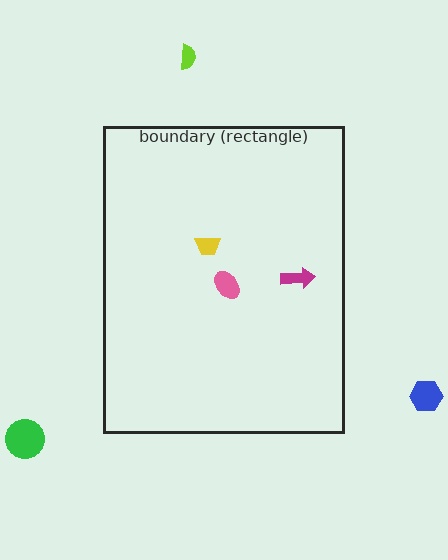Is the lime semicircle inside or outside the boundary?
Outside.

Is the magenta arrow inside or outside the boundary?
Inside.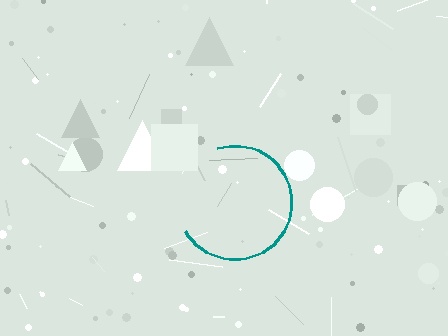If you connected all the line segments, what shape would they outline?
They would outline a circle.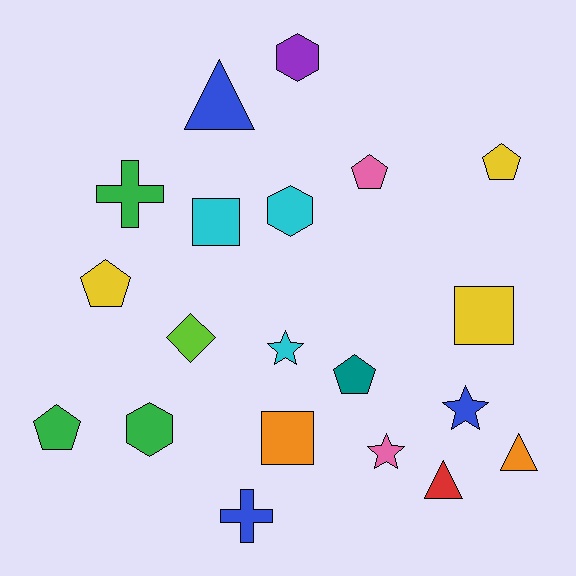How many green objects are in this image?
There are 3 green objects.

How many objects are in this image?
There are 20 objects.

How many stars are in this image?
There are 3 stars.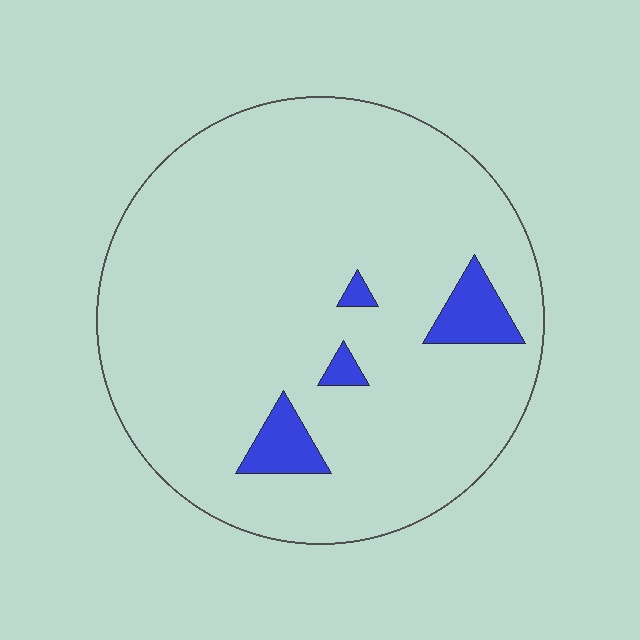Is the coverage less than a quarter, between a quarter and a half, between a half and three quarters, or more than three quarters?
Less than a quarter.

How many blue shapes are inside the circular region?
4.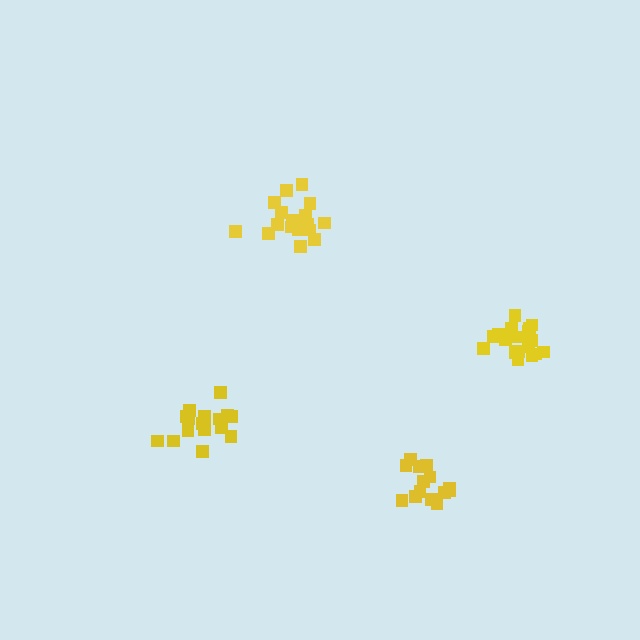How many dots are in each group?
Group 1: 17 dots, Group 2: 14 dots, Group 3: 20 dots, Group 4: 19 dots (70 total).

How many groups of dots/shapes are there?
There are 4 groups.